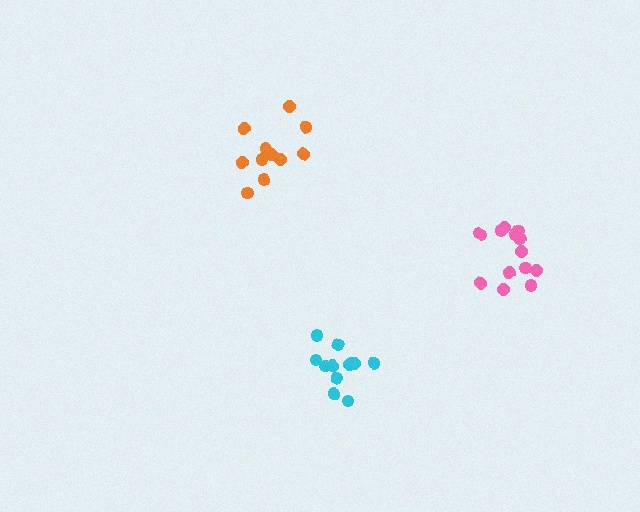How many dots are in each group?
Group 1: 11 dots, Group 2: 14 dots, Group 3: 12 dots (37 total).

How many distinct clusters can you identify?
There are 3 distinct clusters.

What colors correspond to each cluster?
The clusters are colored: orange, pink, cyan.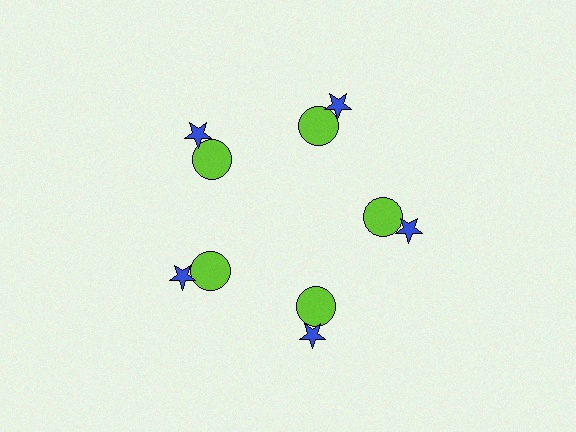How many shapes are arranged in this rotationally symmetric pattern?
There are 10 shapes, arranged in 5 groups of 2.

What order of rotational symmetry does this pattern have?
This pattern has 5-fold rotational symmetry.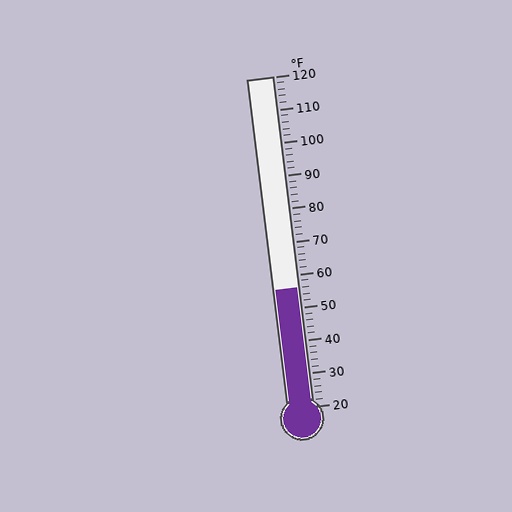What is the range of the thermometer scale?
The thermometer scale ranges from 20°F to 120°F.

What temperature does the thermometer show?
The thermometer shows approximately 56°F.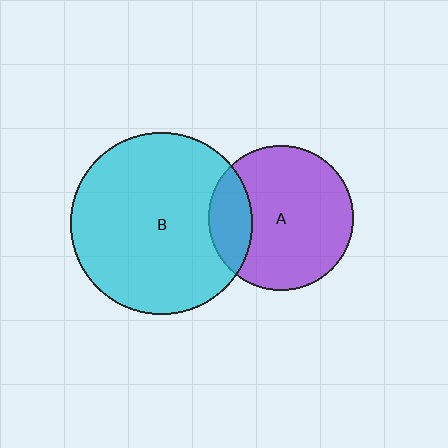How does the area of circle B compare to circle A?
Approximately 1.6 times.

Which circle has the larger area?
Circle B (cyan).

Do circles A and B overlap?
Yes.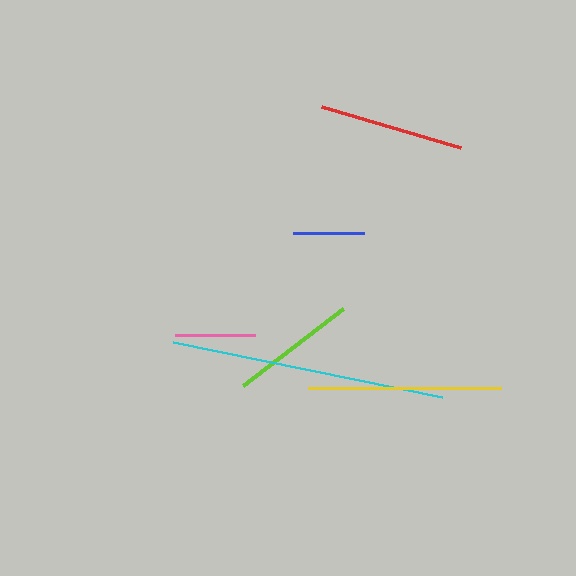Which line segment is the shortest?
The blue line is the shortest at approximately 72 pixels.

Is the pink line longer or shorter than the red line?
The red line is longer than the pink line.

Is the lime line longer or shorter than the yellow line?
The yellow line is longer than the lime line.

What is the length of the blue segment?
The blue segment is approximately 72 pixels long.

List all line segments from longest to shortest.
From longest to shortest: cyan, yellow, red, lime, pink, blue.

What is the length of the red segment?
The red segment is approximately 145 pixels long.